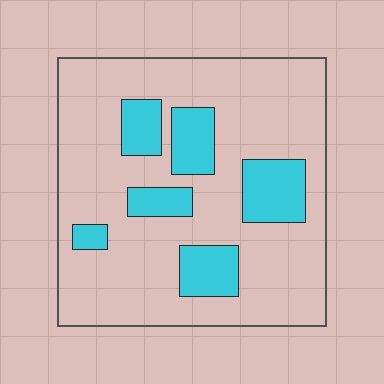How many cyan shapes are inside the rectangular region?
6.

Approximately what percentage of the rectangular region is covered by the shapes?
Approximately 20%.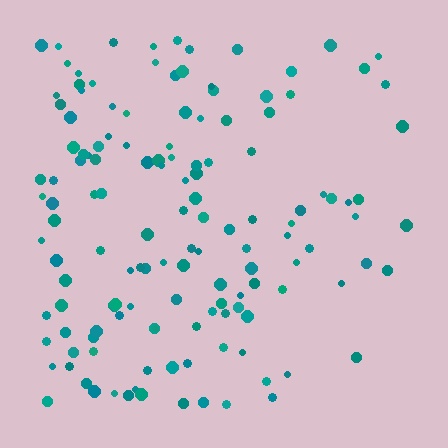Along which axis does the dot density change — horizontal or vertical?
Horizontal.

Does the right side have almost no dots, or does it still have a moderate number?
Still a moderate number, just noticeably fewer than the left.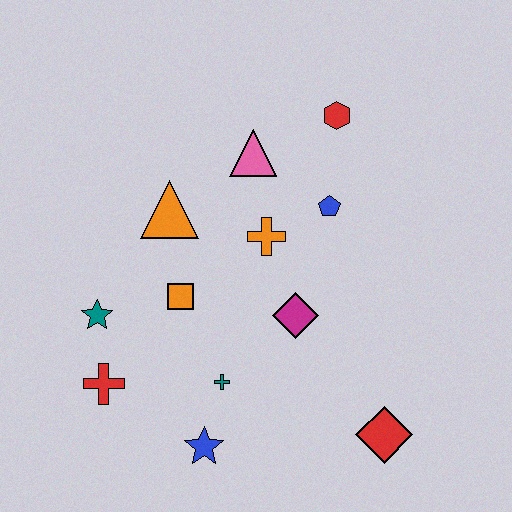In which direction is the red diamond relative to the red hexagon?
The red diamond is below the red hexagon.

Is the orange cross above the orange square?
Yes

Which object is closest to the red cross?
The teal star is closest to the red cross.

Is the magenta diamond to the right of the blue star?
Yes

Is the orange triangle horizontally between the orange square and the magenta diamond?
No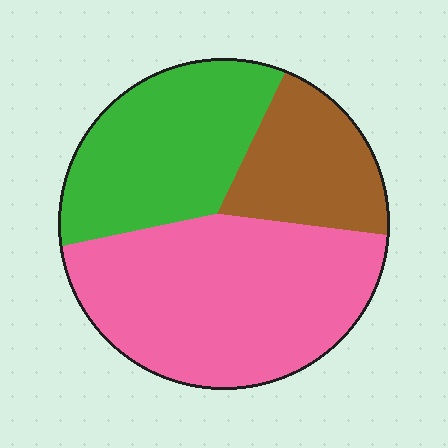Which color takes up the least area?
Brown, at roughly 20%.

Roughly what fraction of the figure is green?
Green takes up between a quarter and a half of the figure.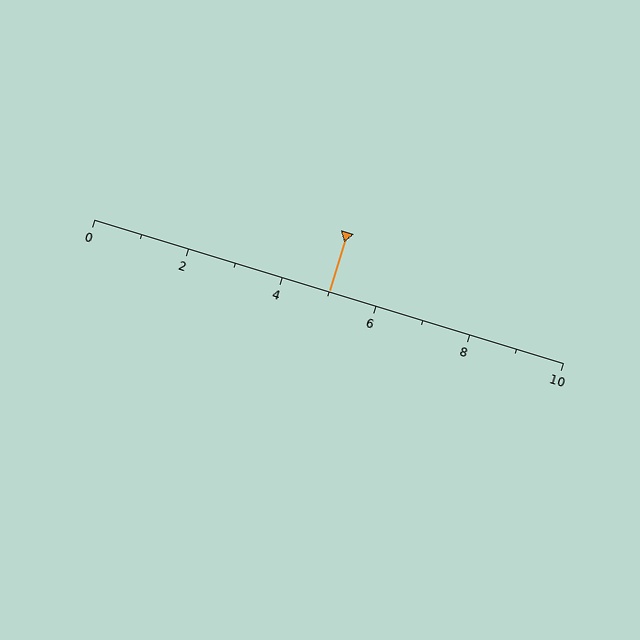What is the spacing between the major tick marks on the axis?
The major ticks are spaced 2 apart.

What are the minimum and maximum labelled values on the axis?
The axis runs from 0 to 10.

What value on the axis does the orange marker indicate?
The marker indicates approximately 5.